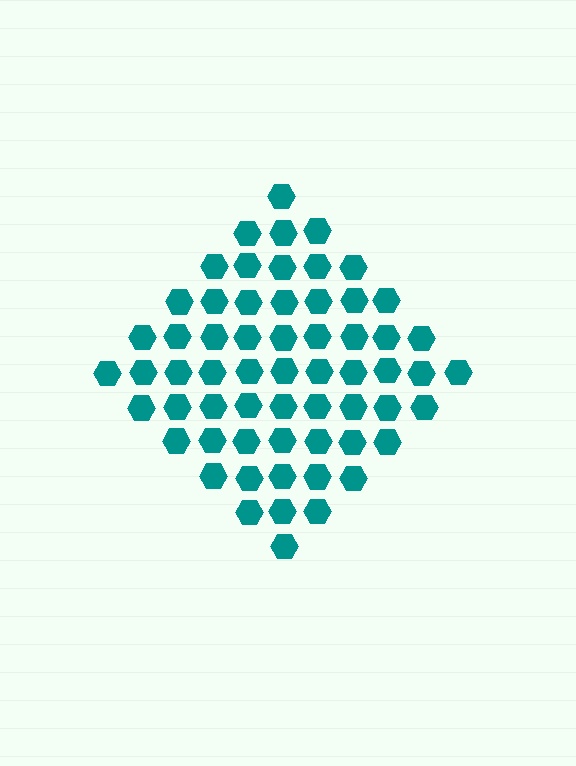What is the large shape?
The large shape is a diamond.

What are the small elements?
The small elements are hexagons.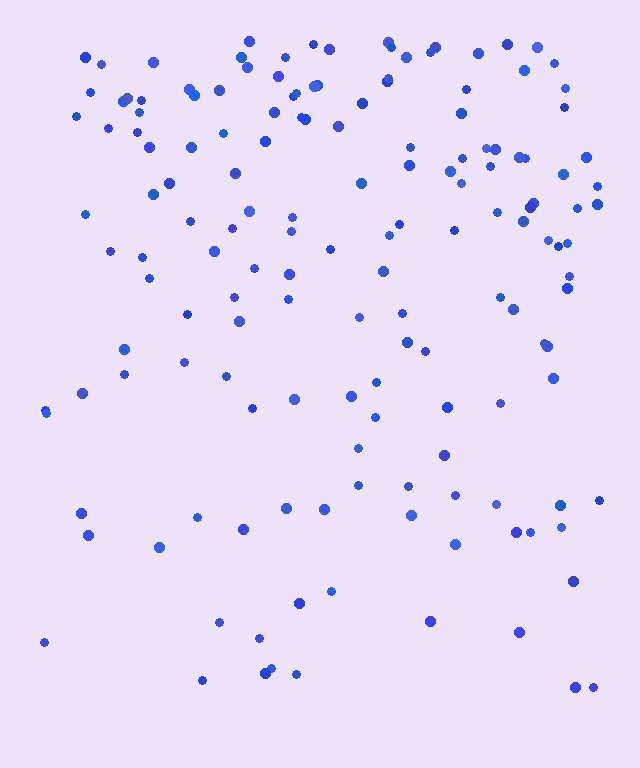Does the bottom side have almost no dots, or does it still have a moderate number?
Still a moderate number, just noticeably fewer than the top.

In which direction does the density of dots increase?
From bottom to top, with the top side densest.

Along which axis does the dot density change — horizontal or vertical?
Vertical.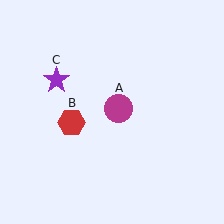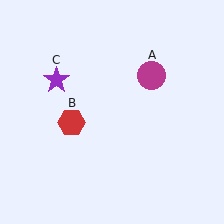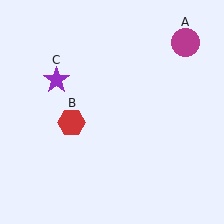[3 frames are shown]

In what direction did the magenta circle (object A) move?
The magenta circle (object A) moved up and to the right.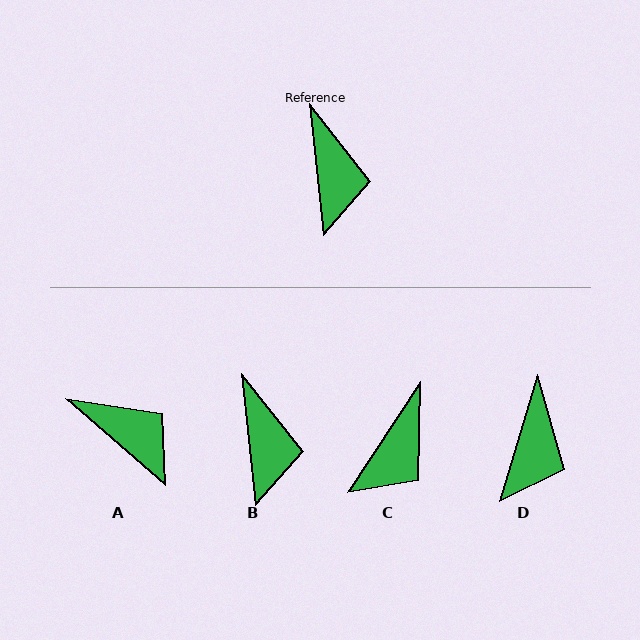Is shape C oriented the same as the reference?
No, it is off by about 39 degrees.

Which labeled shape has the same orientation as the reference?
B.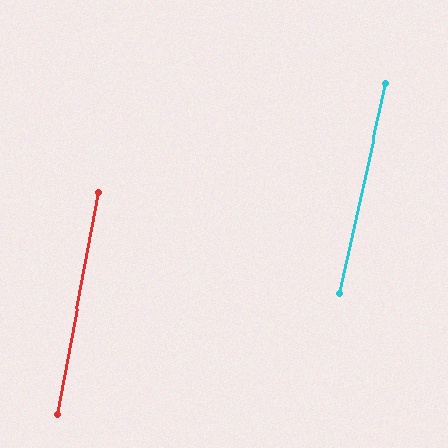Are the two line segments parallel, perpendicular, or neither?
Parallel — their directions differ by only 2.0°.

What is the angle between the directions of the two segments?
Approximately 2 degrees.